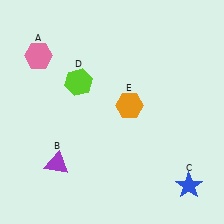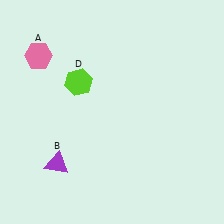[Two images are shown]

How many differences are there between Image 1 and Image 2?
There are 2 differences between the two images.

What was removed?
The orange hexagon (E), the blue star (C) were removed in Image 2.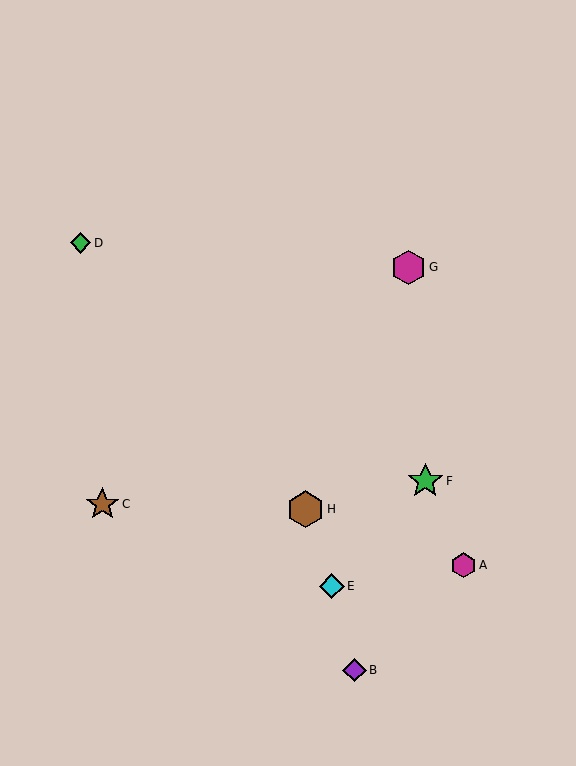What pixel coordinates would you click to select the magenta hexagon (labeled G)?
Click at (408, 267) to select the magenta hexagon G.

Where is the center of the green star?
The center of the green star is at (425, 481).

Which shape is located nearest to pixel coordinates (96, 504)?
The brown star (labeled C) at (102, 504) is nearest to that location.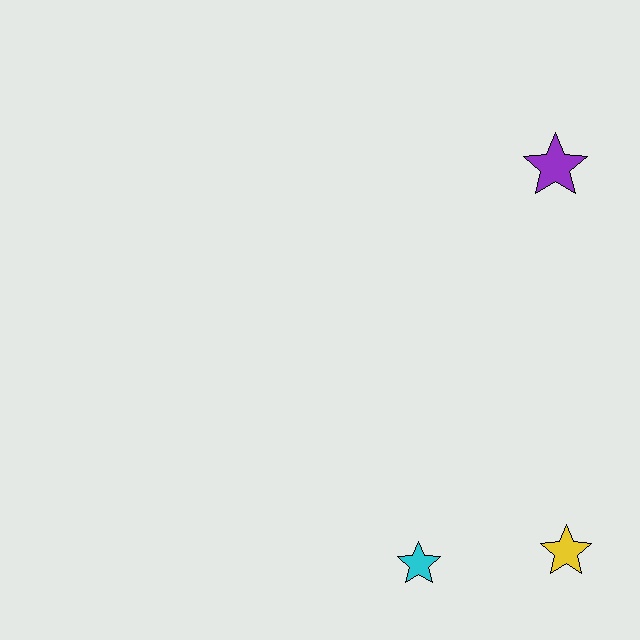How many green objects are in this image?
There are no green objects.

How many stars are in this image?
There are 3 stars.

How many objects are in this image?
There are 3 objects.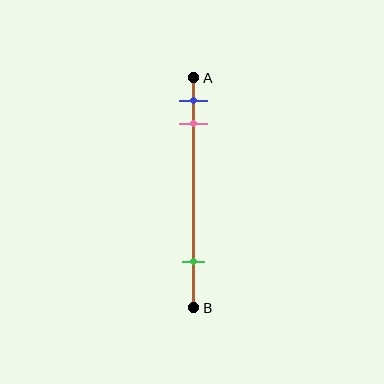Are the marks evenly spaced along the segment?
No, the marks are not evenly spaced.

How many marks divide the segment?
There are 3 marks dividing the segment.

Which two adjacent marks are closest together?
The blue and pink marks are the closest adjacent pair.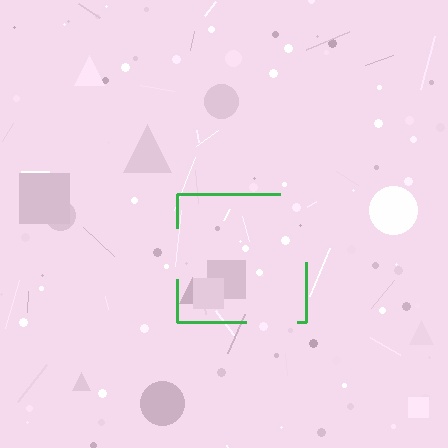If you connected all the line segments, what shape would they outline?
They would outline a square.